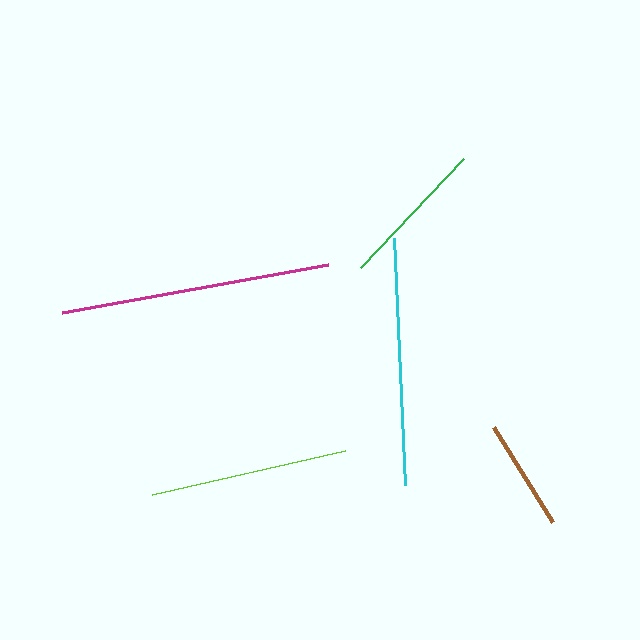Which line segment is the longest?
The magenta line is the longest at approximately 270 pixels.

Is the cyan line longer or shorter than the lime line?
The cyan line is longer than the lime line.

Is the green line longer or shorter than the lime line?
The lime line is longer than the green line.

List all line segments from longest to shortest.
From longest to shortest: magenta, cyan, lime, green, brown.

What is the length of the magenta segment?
The magenta segment is approximately 270 pixels long.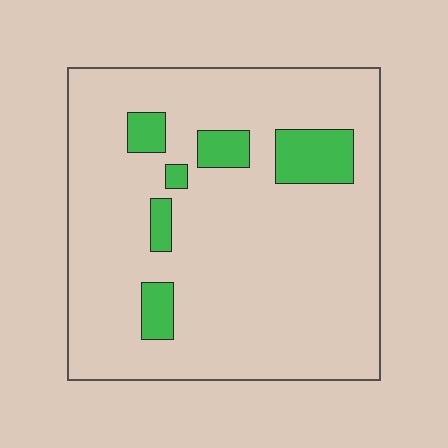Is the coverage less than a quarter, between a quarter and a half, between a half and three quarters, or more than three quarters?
Less than a quarter.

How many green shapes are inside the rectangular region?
6.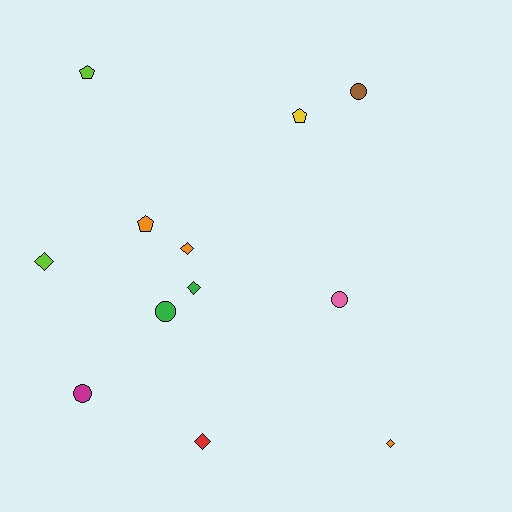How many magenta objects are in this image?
There is 1 magenta object.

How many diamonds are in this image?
There are 5 diamonds.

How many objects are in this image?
There are 12 objects.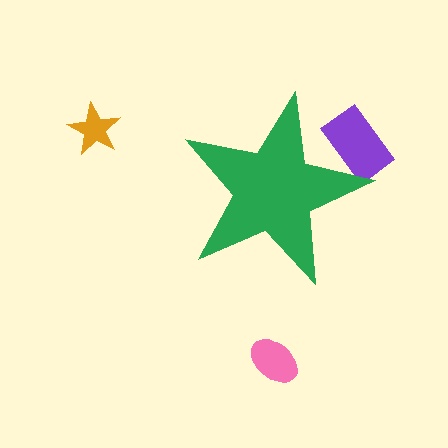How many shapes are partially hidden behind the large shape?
1 shape is partially hidden.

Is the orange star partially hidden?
No, the orange star is fully visible.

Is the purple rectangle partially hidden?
Yes, the purple rectangle is partially hidden behind the green star.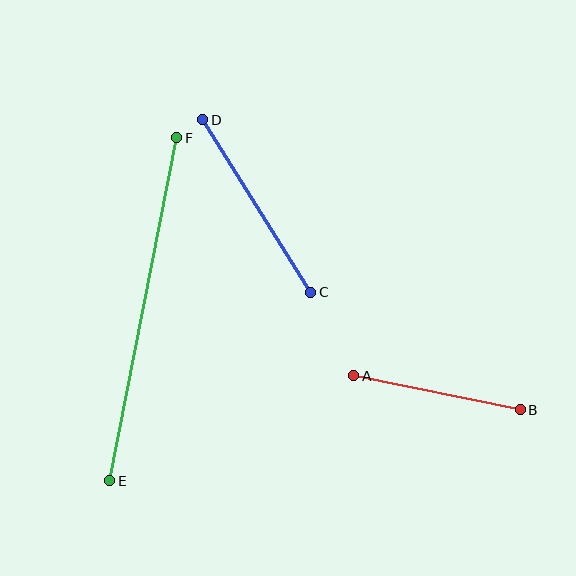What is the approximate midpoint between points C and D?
The midpoint is at approximately (257, 206) pixels.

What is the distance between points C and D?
The distance is approximately 204 pixels.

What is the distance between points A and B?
The distance is approximately 170 pixels.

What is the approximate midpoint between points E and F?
The midpoint is at approximately (143, 309) pixels.